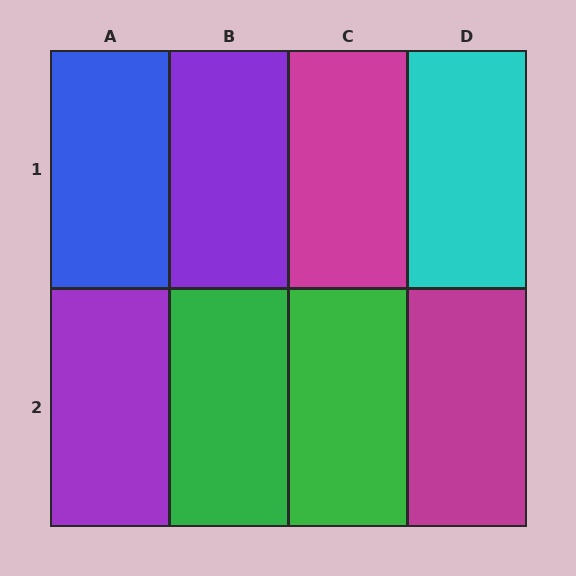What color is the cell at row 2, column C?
Green.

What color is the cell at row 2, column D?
Magenta.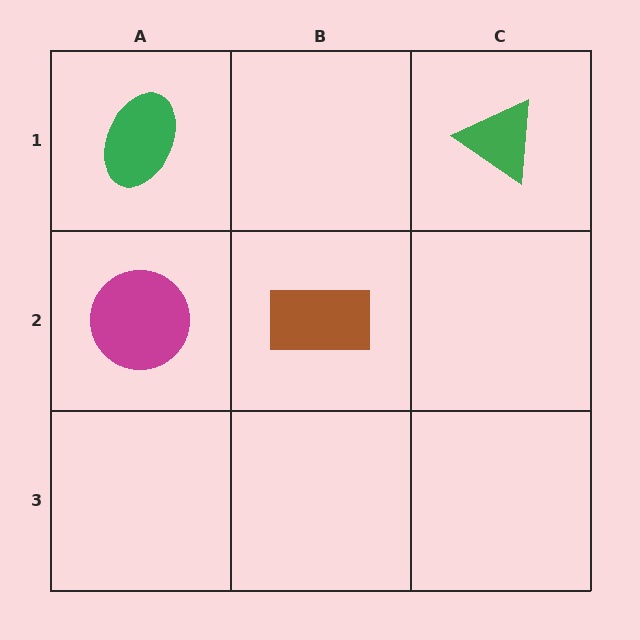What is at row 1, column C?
A green triangle.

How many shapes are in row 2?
2 shapes.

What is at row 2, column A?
A magenta circle.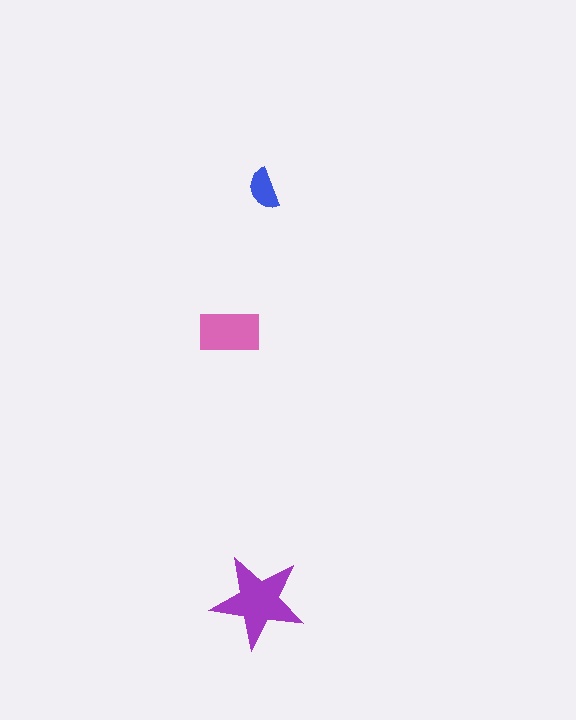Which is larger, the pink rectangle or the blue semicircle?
The pink rectangle.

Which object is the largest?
The purple star.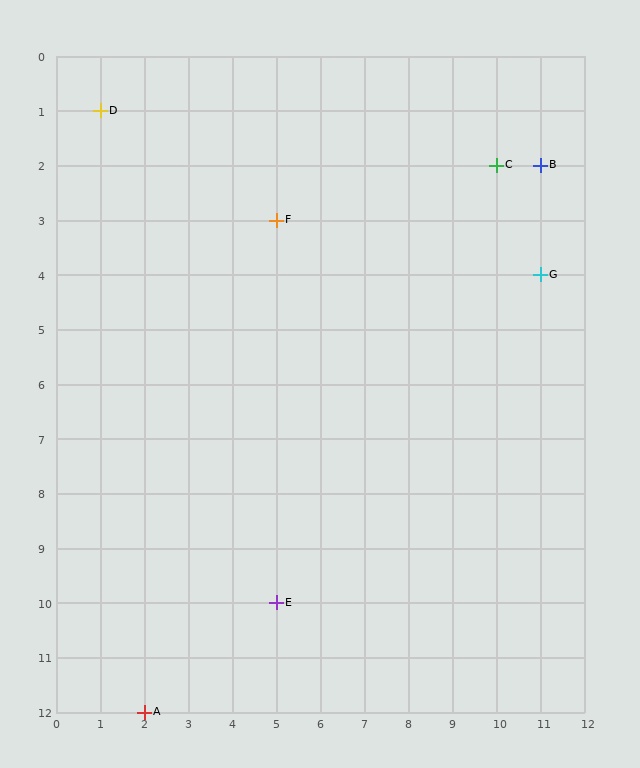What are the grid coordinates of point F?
Point F is at grid coordinates (5, 3).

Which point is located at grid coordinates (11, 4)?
Point G is at (11, 4).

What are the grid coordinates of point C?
Point C is at grid coordinates (10, 2).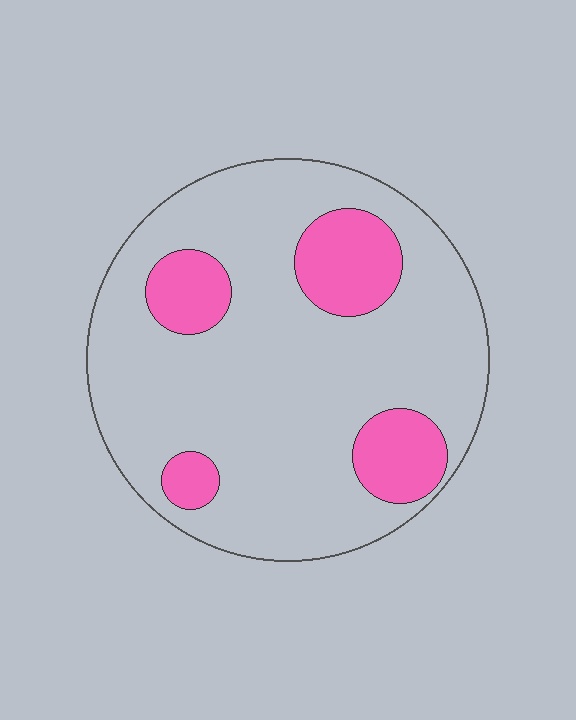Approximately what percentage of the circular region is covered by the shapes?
Approximately 20%.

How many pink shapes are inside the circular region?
4.